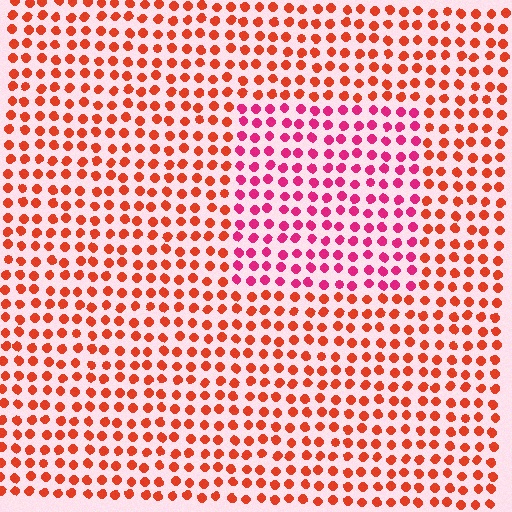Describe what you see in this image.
The image is filled with small red elements in a uniform arrangement. A rectangle-shaped region is visible where the elements are tinted to a slightly different hue, forming a subtle color boundary.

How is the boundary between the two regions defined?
The boundary is defined purely by a slight shift in hue (about 38 degrees). Spacing, size, and orientation are identical on both sides.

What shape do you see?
I see a rectangle.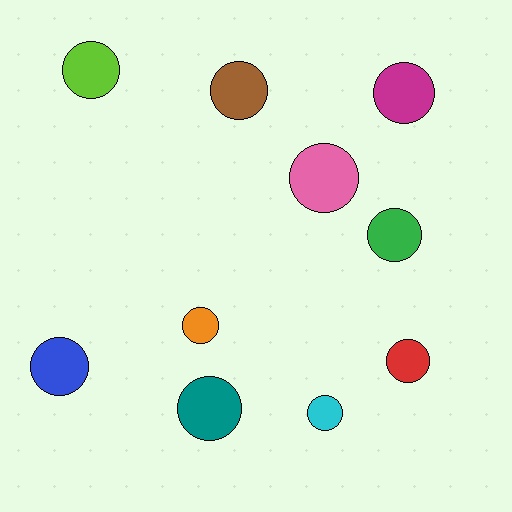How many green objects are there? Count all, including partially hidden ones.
There is 1 green object.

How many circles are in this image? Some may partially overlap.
There are 10 circles.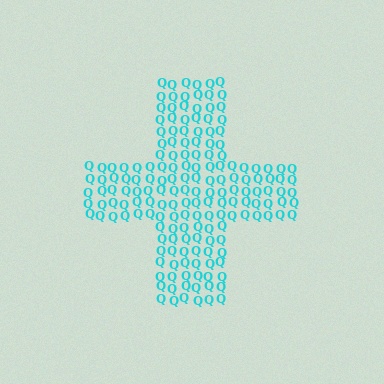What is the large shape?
The large shape is a cross.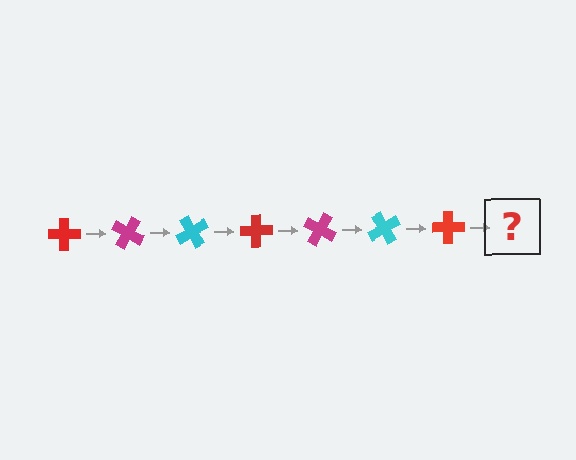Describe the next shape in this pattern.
It should be a magenta cross, rotated 210 degrees from the start.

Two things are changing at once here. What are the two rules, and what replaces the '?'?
The two rules are that it rotates 30 degrees each step and the color cycles through red, magenta, and cyan. The '?' should be a magenta cross, rotated 210 degrees from the start.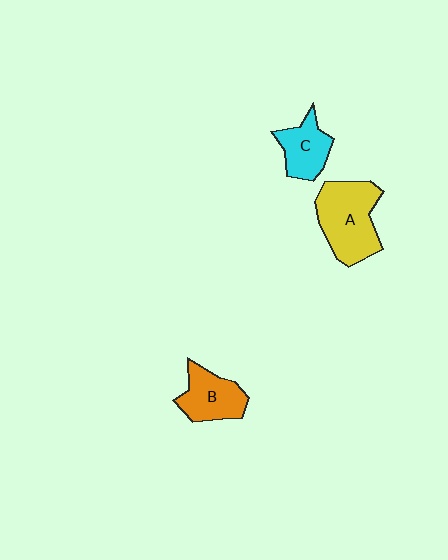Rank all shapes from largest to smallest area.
From largest to smallest: A (yellow), B (orange), C (cyan).